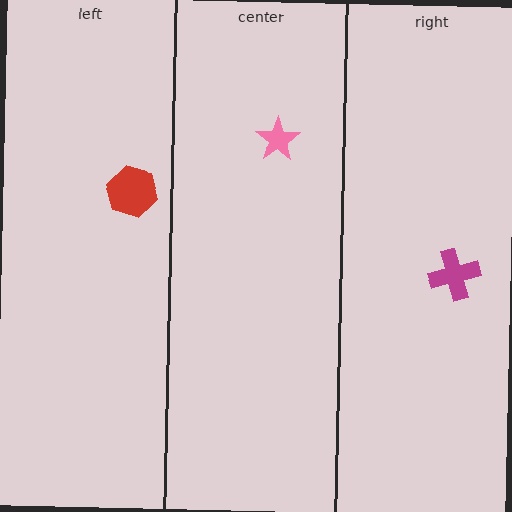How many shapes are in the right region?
1.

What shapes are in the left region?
The red hexagon.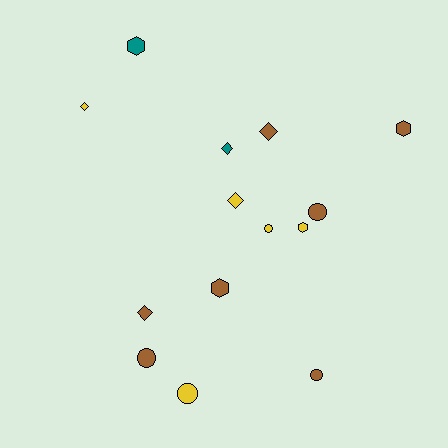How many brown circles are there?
There are 3 brown circles.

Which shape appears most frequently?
Circle, with 5 objects.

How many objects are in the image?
There are 14 objects.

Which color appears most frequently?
Brown, with 7 objects.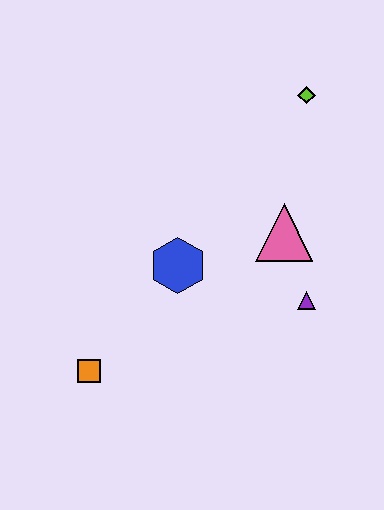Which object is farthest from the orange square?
The lime diamond is farthest from the orange square.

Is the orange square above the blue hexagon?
No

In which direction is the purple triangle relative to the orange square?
The purple triangle is to the right of the orange square.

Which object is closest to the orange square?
The blue hexagon is closest to the orange square.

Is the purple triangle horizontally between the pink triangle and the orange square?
No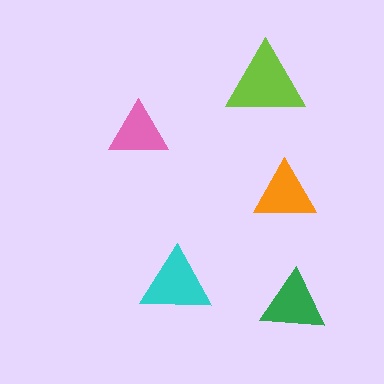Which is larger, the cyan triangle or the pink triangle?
The cyan one.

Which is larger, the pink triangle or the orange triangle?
The orange one.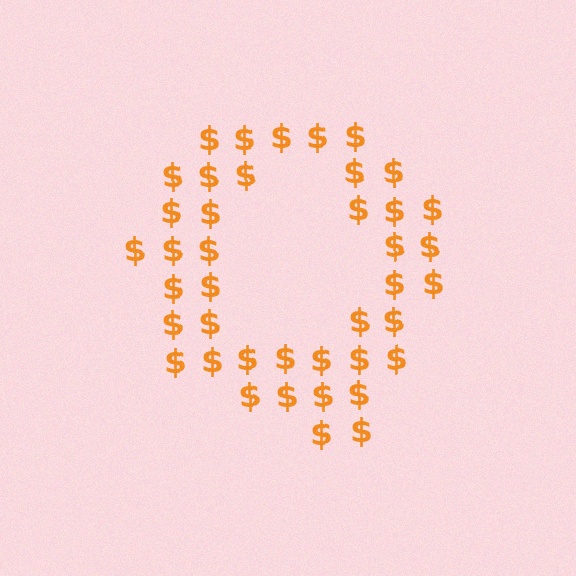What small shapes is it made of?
It is made of small dollar signs.